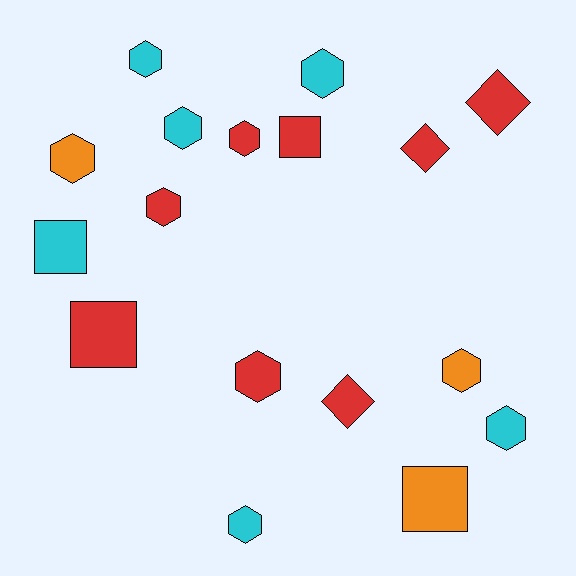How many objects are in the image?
There are 17 objects.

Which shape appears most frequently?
Hexagon, with 10 objects.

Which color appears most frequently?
Red, with 8 objects.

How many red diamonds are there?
There are 3 red diamonds.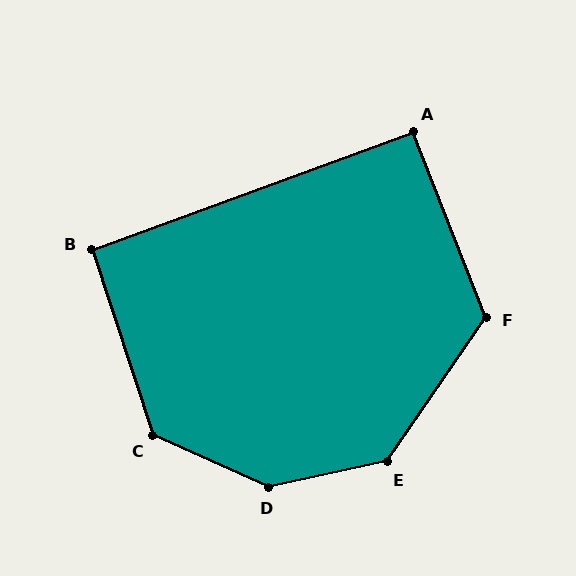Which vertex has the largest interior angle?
D, at approximately 144 degrees.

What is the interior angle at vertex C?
Approximately 132 degrees (obtuse).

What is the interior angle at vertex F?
Approximately 124 degrees (obtuse).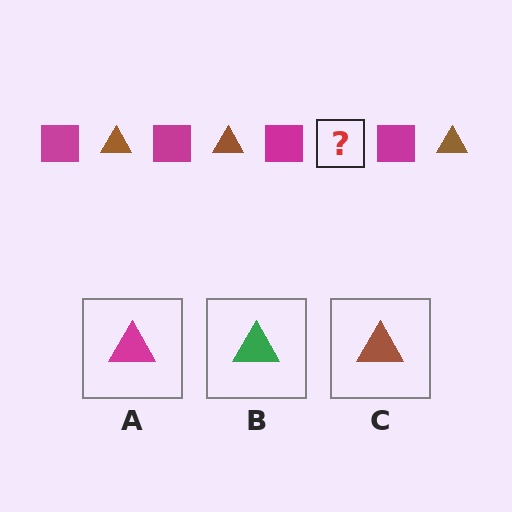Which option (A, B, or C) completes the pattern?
C.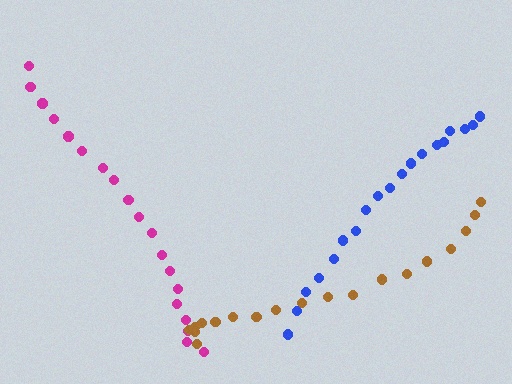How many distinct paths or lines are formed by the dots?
There are 3 distinct paths.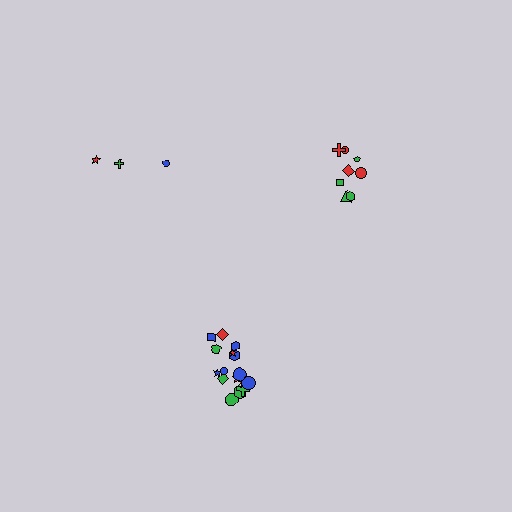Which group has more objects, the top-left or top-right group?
The top-right group.